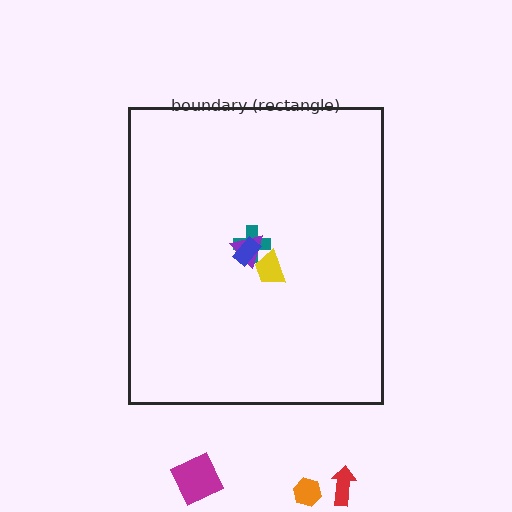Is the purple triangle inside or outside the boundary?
Inside.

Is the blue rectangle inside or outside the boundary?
Inside.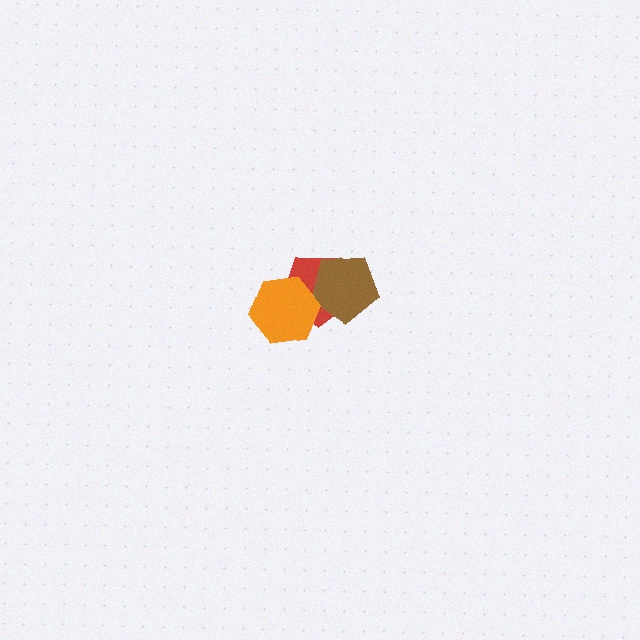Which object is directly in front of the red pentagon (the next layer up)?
The brown pentagon is directly in front of the red pentagon.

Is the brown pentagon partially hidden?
Yes, it is partially covered by another shape.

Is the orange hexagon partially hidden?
No, no other shape covers it.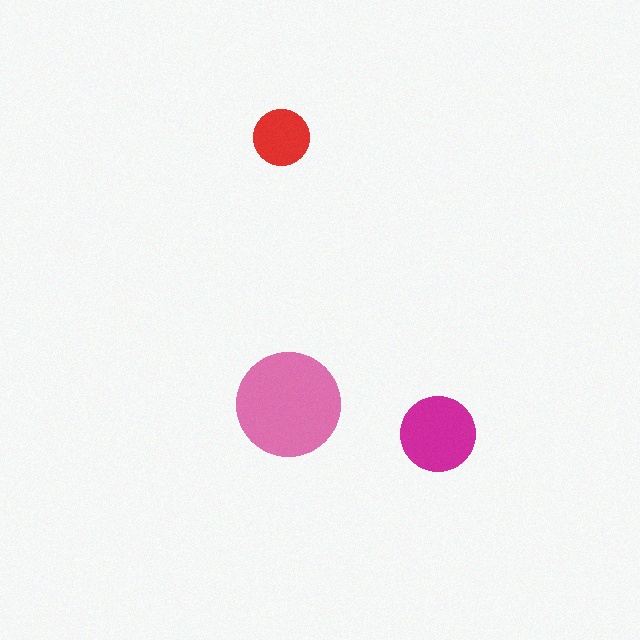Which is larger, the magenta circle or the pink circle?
The pink one.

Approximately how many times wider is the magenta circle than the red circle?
About 1.5 times wider.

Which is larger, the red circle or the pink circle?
The pink one.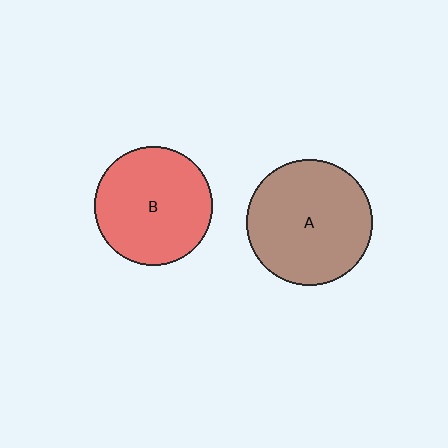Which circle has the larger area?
Circle A (brown).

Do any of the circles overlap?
No, none of the circles overlap.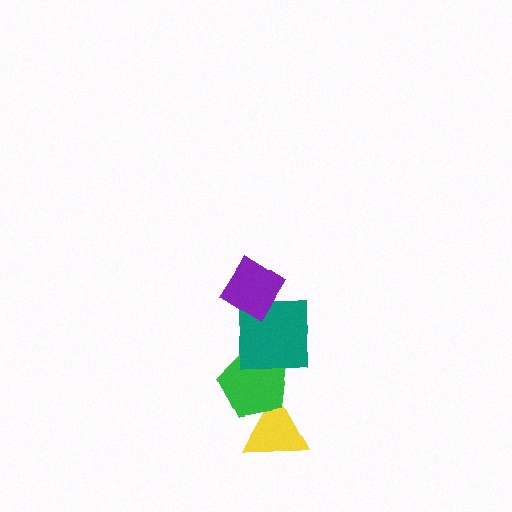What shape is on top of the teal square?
The purple diamond is on top of the teal square.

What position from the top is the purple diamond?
The purple diamond is 1st from the top.